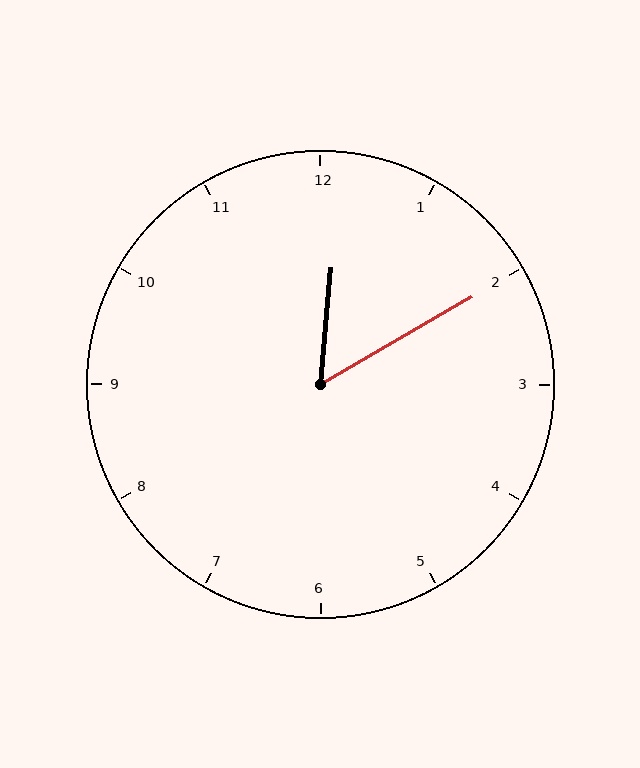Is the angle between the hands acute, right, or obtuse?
It is acute.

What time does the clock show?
12:10.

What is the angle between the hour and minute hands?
Approximately 55 degrees.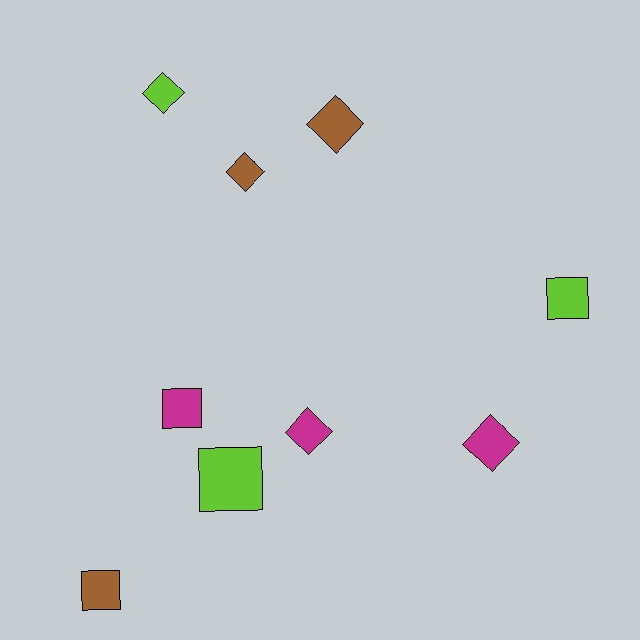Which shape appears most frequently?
Diamond, with 5 objects.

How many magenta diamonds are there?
There are 2 magenta diamonds.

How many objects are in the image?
There are 9 objects.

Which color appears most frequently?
Lime, with 3 objects.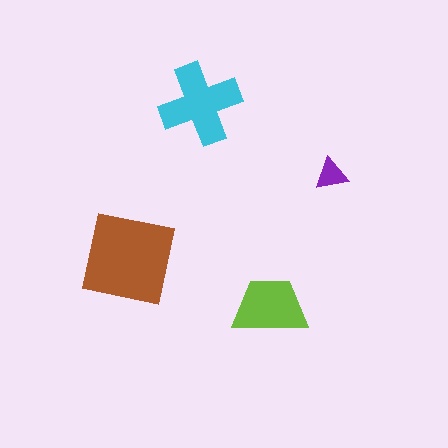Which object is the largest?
The brown square.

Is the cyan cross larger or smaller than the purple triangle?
Larger.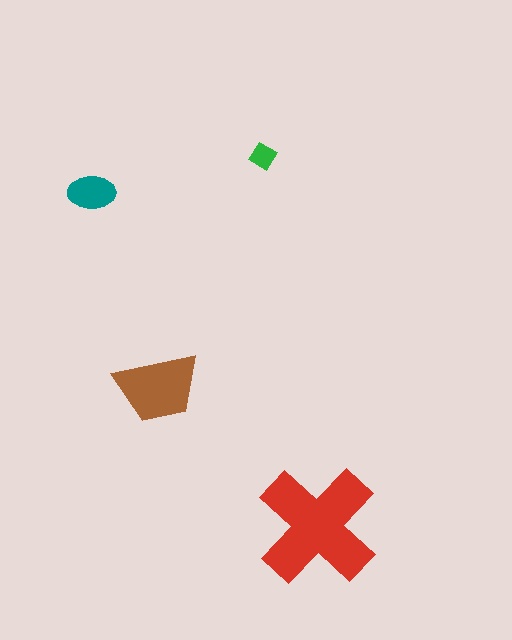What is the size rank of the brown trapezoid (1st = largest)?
2nd.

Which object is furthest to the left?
The teal ellipse is leftmost.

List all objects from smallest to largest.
The green diamond, the teal ellipse, the brown trapezoid, the red cross.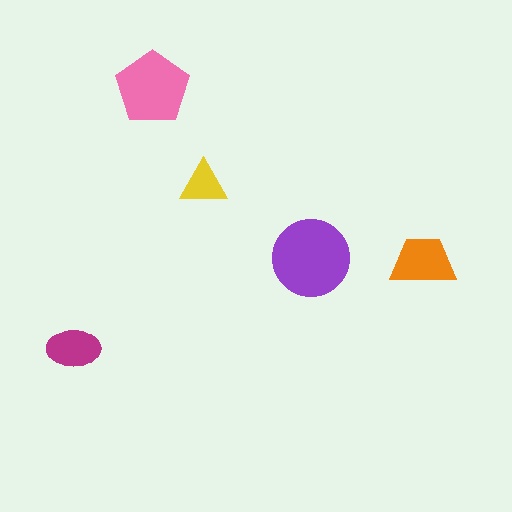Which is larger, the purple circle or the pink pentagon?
The purple circle.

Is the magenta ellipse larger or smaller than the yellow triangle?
Larger.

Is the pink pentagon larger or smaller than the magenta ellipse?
Larger.